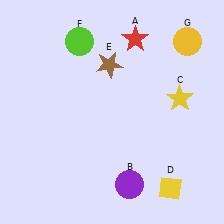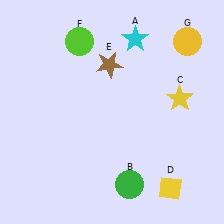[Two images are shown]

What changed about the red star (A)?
In Image 1, A is red. In Image 2, it changed to cyan.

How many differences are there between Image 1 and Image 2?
There are 2 differences between the two images.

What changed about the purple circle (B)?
In Image 1, B is purple. In Image 2, it changed to green.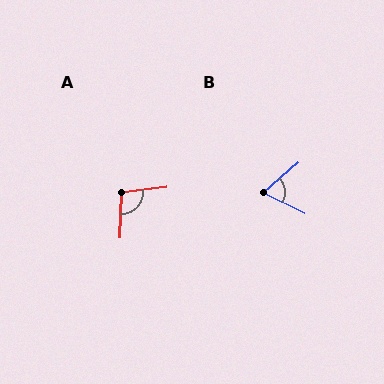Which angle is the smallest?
B, at approximately 67 degrees.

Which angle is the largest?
A, at approximately 98 degrees.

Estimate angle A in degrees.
Approximately 98 degrees.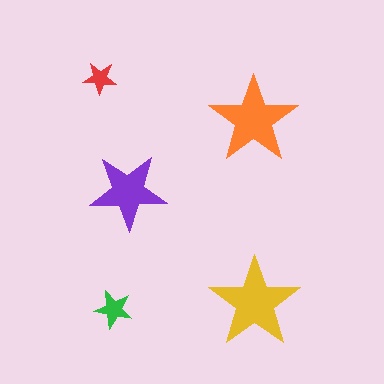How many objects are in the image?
There are 5 objects in the image.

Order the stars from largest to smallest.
the yellow one, the orange one, the purple one, the green one, the red one.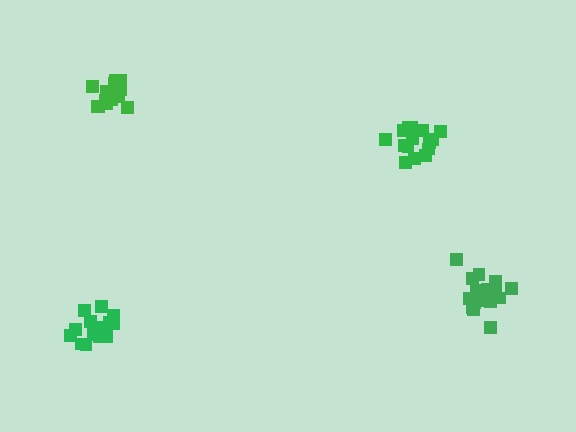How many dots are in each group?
Group 1: 16 dots, Group 2: 15 dots, Group 3: 17 dots, Group 4: 16 dots (64 total).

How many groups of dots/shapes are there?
There are 4 groups.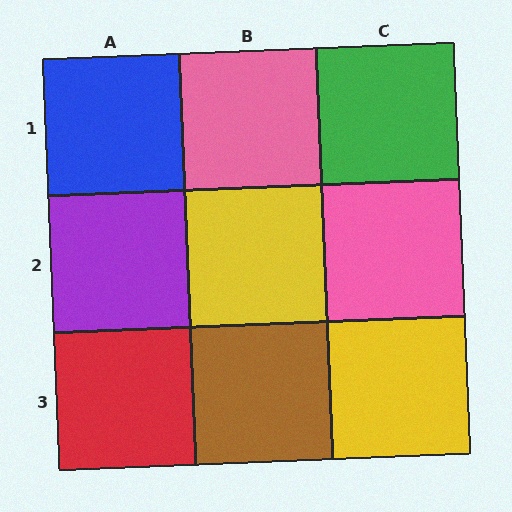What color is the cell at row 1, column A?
Blue.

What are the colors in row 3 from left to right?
Red, brown, yellow.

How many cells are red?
1 cell is red.